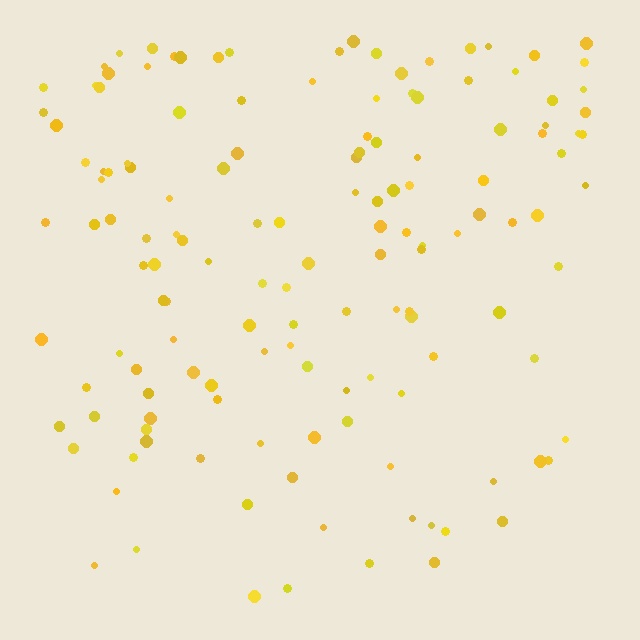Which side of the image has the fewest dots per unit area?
The bottom.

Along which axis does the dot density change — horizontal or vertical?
Vertical.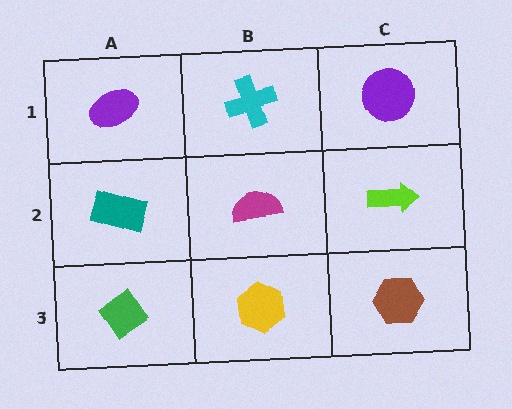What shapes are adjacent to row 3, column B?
A magenta semicircle (row 2, column B), a green diamond (row 3, column A), a brown hexagon (row 3, column C).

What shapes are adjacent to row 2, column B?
A cyan cross (row 1, column B), a yellow hexagon (row 3, column B), a teal rectangle (row 2, column A), a lime arrow (row 2, column C).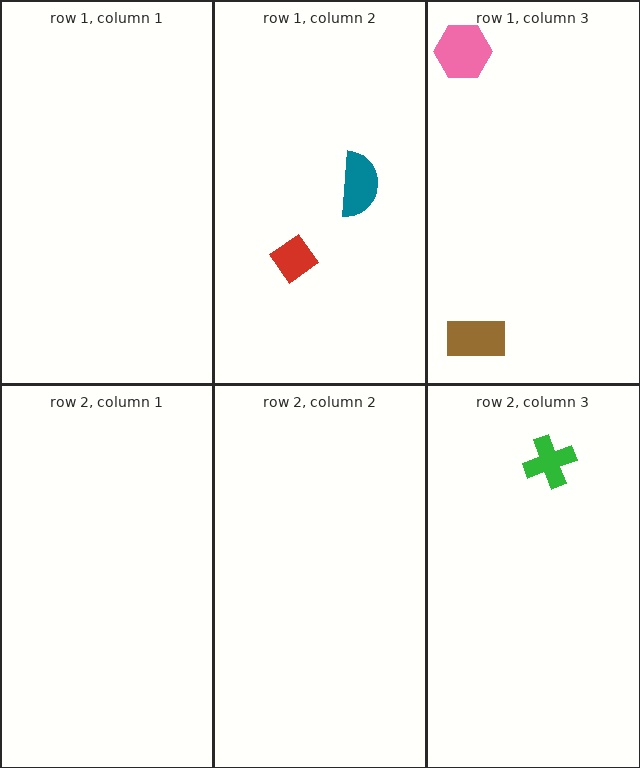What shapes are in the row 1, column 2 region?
The red diamond, the teal semicircle.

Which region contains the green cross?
The row 2, column 3 region.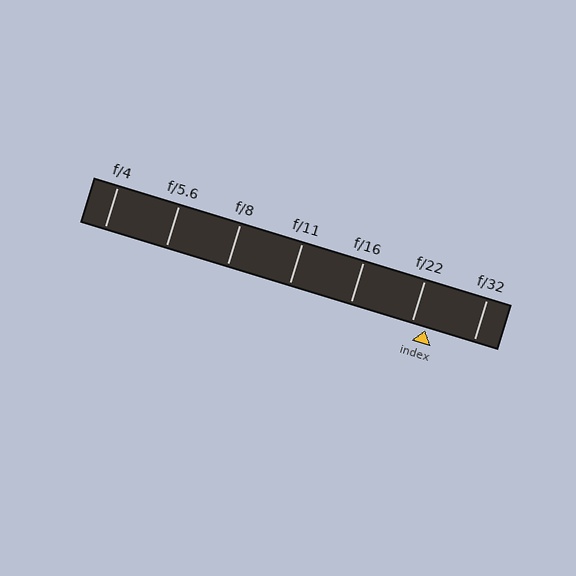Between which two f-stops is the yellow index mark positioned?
The index mark is between f/22 and f/32.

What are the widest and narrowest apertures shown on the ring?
The widest aperture shown is f/4 and the narrowest is f/32.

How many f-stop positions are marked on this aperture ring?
There are 7 f-stop positions marked.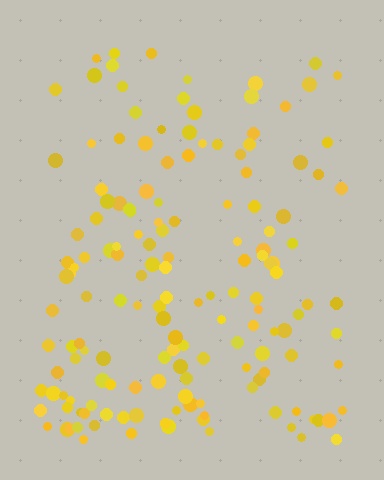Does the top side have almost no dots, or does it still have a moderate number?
Still a moderate number, just noticeably fewer than the bottom.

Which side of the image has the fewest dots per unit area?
The top.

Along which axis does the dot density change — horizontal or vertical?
Vertical.